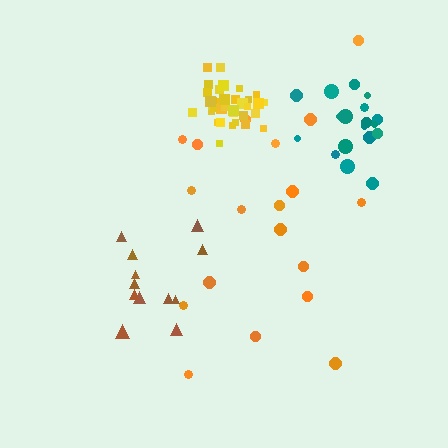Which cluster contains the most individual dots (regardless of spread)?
Yellow (35).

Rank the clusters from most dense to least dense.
yellow, teal, brown, orange.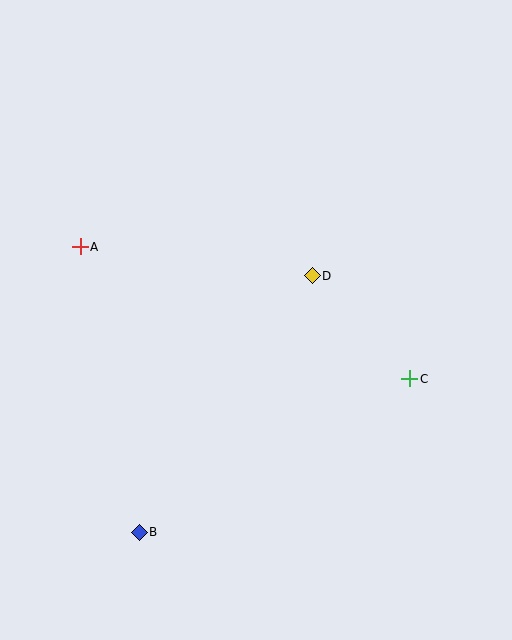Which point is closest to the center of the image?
Point D at (312, 276) is closest to the center.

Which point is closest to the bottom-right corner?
Point C is closest to the bottom-right corner.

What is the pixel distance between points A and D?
The distance between A and D is 234 pixels.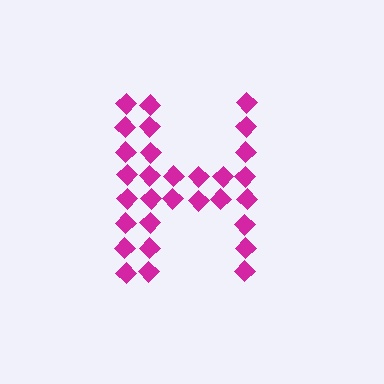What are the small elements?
The small elements are diamonds.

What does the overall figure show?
The overall figure shows the letter H.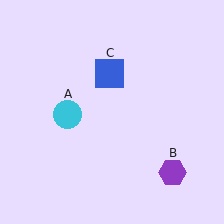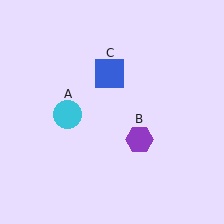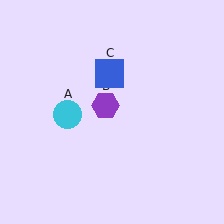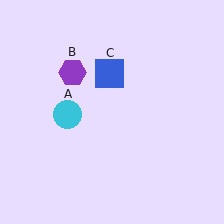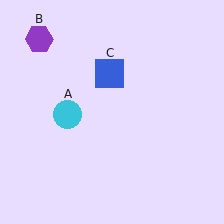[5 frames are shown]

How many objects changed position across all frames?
1 object changed position: purple hexagon (object B).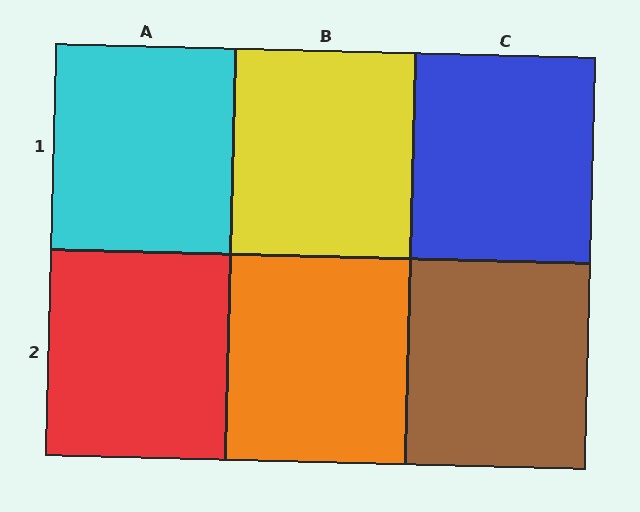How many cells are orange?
1 cell is orange.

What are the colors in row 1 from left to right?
Cyan, yellow, blue.